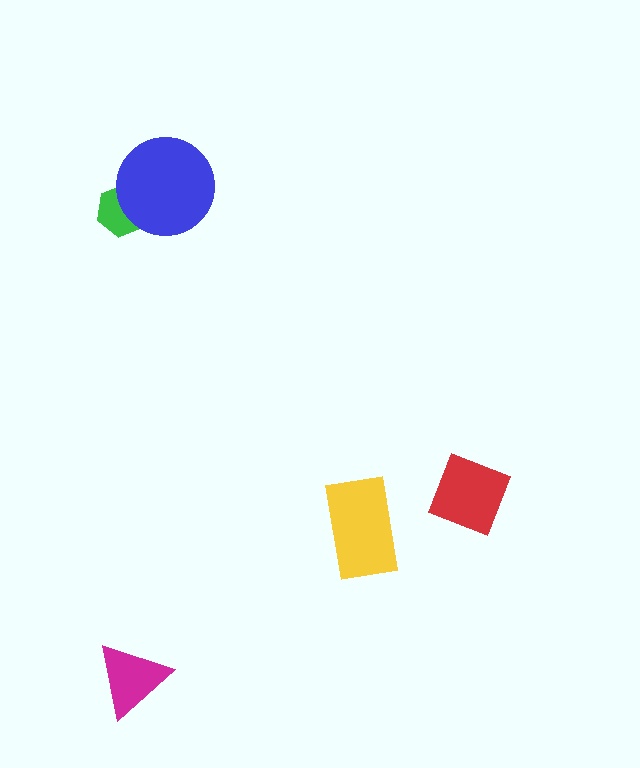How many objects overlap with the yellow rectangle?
0 objects overlap with the yellow rectangle.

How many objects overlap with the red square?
0 objects overlap with the red square.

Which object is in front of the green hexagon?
The blue circle is in front of the green hexagon.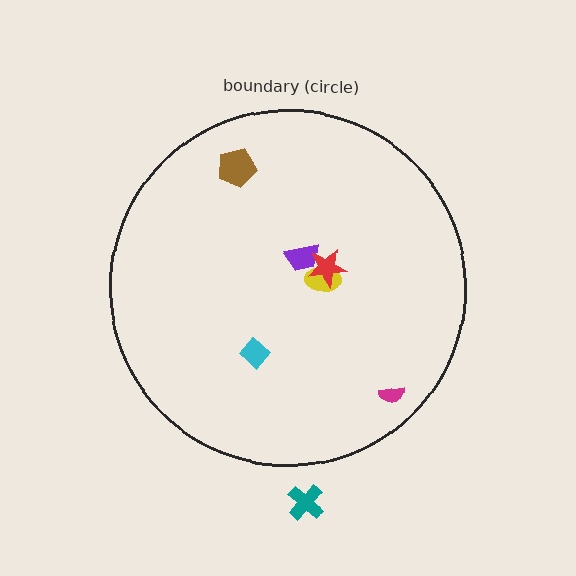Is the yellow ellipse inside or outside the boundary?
Inside.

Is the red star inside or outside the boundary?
Inside.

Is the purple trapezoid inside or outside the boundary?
Inside.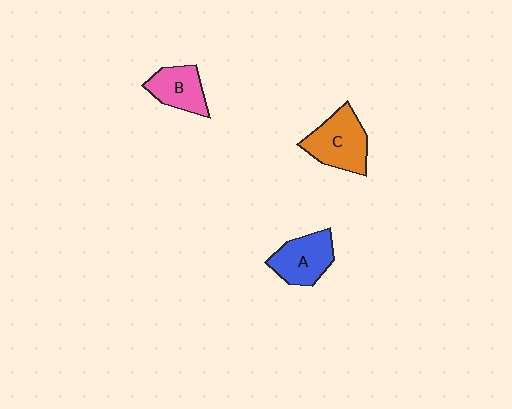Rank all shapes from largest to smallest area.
From largest to smallest: C (orange), A (blue), B (pink).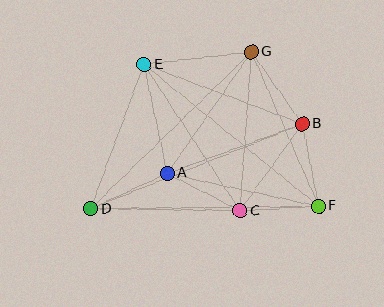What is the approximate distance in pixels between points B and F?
The distance between B and F is approximately 84 pixels.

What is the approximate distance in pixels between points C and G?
The distance between C and G is approximately 159 pixels.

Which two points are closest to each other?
Points C and F are closest to each other.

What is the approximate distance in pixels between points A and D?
The distance between A and D is approximately 84 pixels.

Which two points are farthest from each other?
Points D and F are farthest from each other.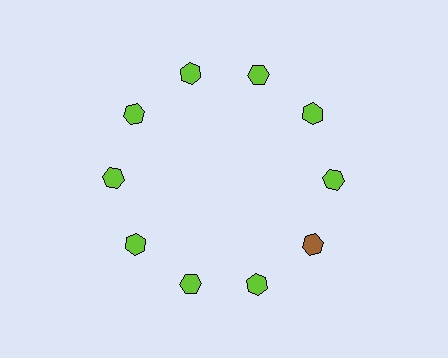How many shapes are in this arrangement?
There are 10 shapes arranged in a ring pattern.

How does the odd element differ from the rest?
It has a different color: brown instead of lime.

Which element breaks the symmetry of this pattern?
The brown hexagon at roughly the 4 o'clock position breaks the symmetry. All other shapes are lime hexagons.